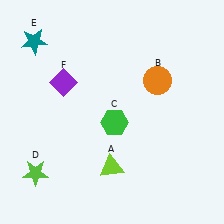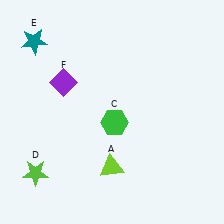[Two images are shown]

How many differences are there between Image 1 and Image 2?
There is 1 difference between the two images.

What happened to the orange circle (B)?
The orange circle (B) was removed in Image 2. It was in the top-right area of Image 1.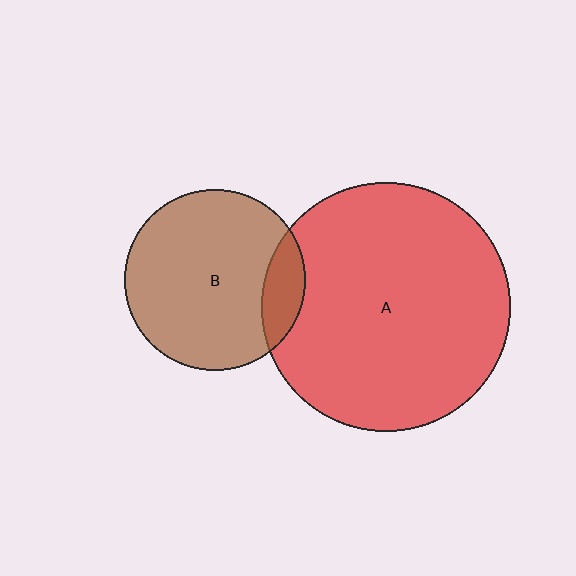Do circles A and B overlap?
Yes.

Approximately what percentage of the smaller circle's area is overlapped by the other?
Approximately 15%.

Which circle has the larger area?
Circle A (red).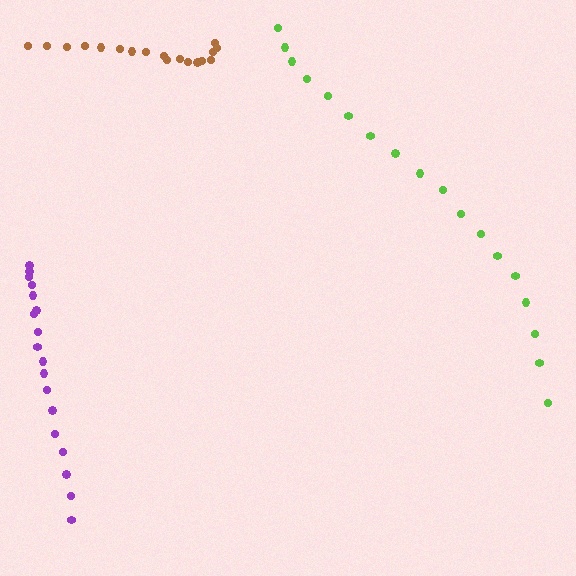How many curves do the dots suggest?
There are 3 distinct paths.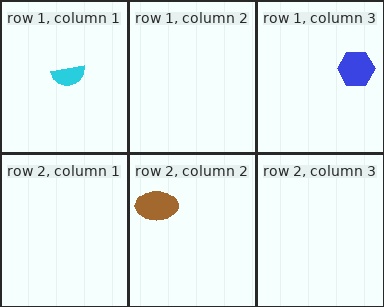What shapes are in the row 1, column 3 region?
The blue hexagon.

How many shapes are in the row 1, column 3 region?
1.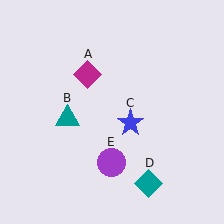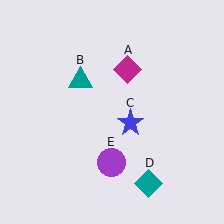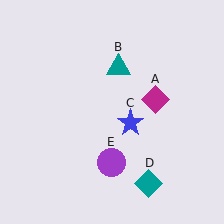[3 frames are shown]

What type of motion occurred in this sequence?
The magenta diamond (object A), teal triangle (object B) rotated clockwise around the center of the scene.